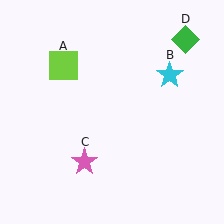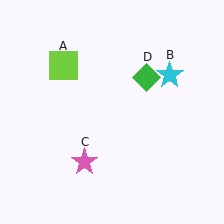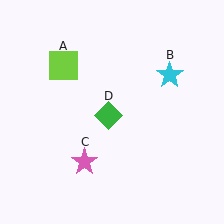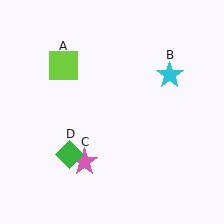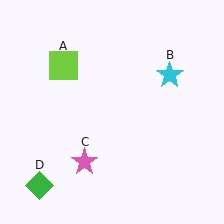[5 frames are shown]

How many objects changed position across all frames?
1 object changed position: green diamond (object D).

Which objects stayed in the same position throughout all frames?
Lime square (object A) and cyan star (object B) and pink star (object C) remained stationary.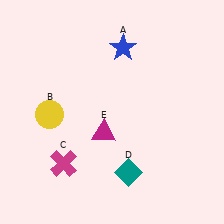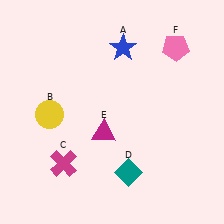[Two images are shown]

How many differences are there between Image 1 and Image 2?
There is 1 difference between the two images.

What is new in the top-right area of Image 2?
A pink pentagon (F) was added in the top-right area of Image 2.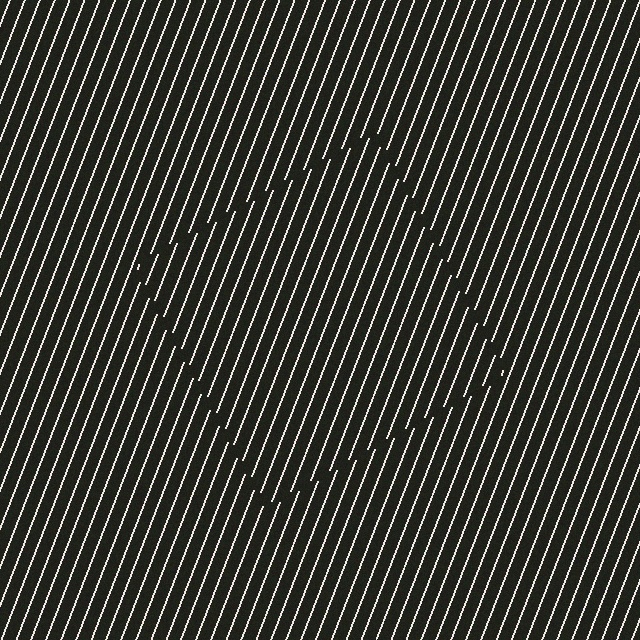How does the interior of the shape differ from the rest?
The interior of the shape contains the same grating, shifted by half a period — the contour is defined by the phase discontinuity where line-ends from the inner and outer gratings abut.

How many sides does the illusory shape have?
4 sides — the line-ends trace a square.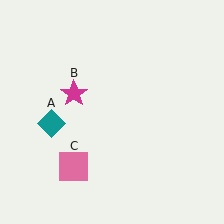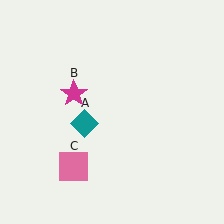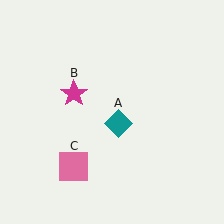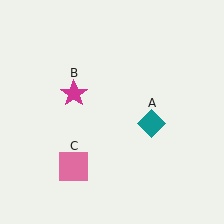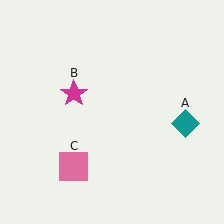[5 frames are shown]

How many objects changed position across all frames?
1 object changed position: teal diamond (object A).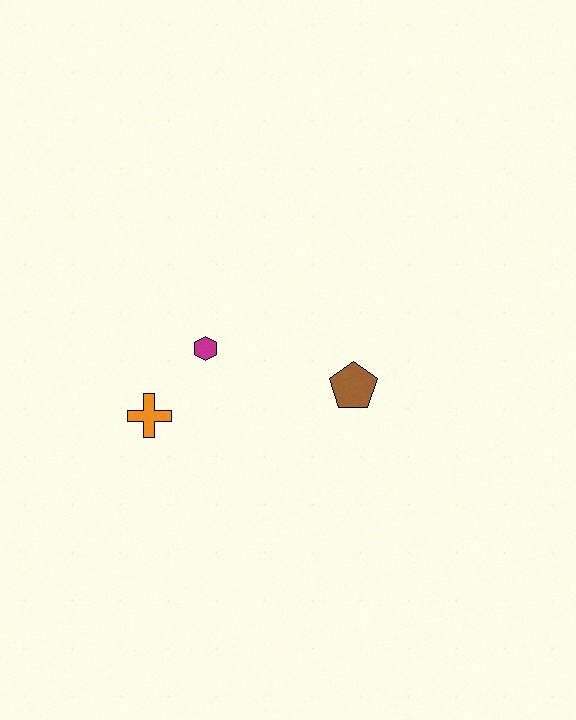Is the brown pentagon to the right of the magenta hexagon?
Yes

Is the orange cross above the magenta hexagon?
No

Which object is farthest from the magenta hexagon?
The brown pentagon is farthest from the magenta hexagon.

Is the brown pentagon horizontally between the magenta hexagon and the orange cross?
No